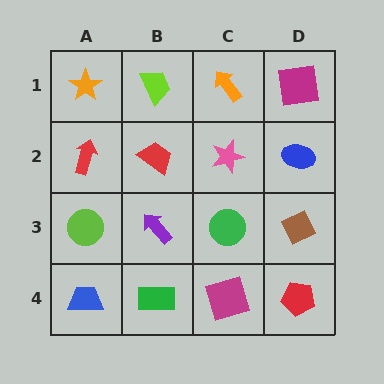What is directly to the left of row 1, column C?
A lime trapezoid.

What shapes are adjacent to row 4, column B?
A purple arrow (row 3, column B), a blue trapezoid (row 4, column A), a magenta square (row 4, column C).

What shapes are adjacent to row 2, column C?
An orange arrow (row 1, column C), a green circle (row 3, column C), a red trapezoid (row 2, column B), a blue ellipse (row 2, column D).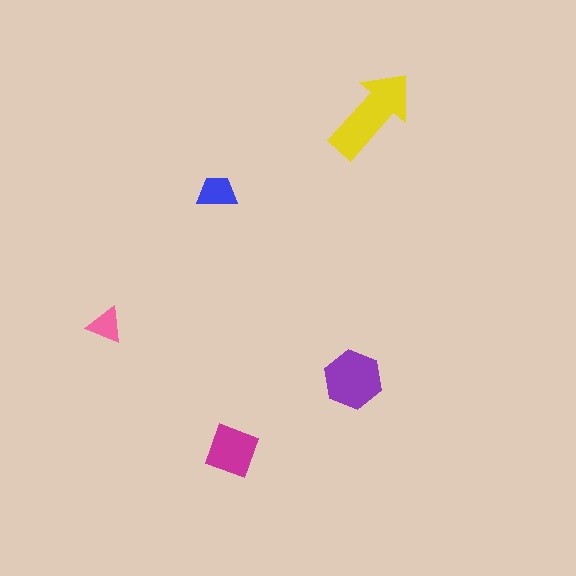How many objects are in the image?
There are 5 objects in the image.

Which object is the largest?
The yellow arrow.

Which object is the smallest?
The pink triangle.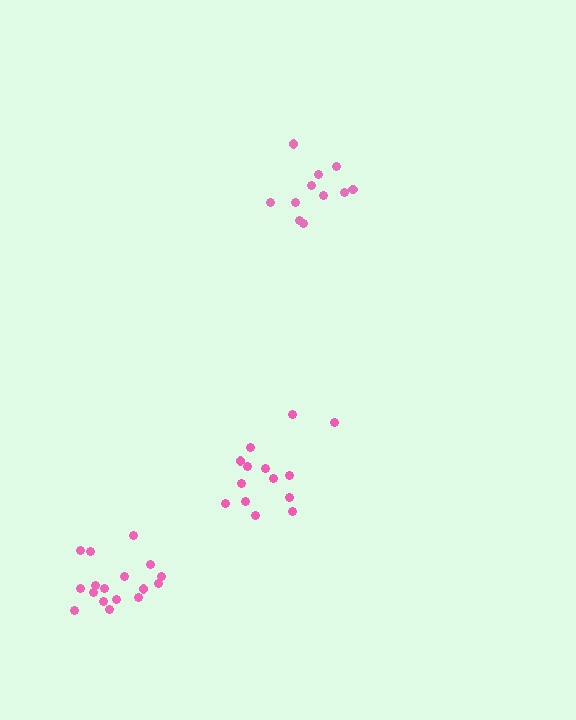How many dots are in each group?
Group 1: 14 dots, Group 2: 11 dots, Group 3: 17 dots (42 total).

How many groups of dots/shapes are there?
There are 3 groups.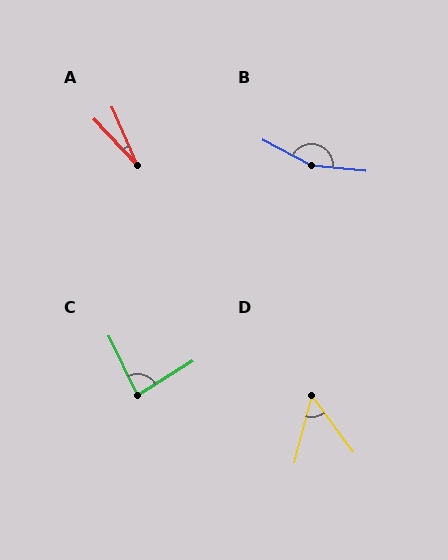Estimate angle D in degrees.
Approximately 51 degrees.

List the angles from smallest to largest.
A (20°), D (51°), C (84°), B (158°).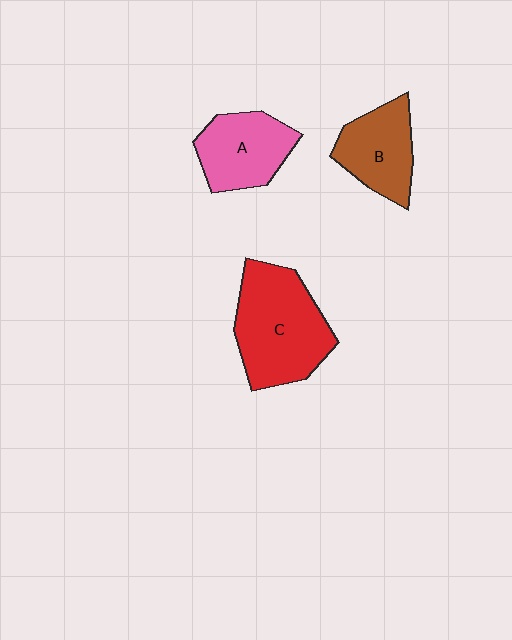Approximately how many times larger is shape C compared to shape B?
Approximately 1.6 times.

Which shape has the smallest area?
Shape B (brown).